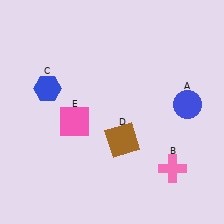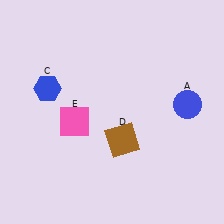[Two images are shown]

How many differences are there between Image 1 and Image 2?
There is 1 difference between the two images.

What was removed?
The pink cross (B) was removed in Image 2.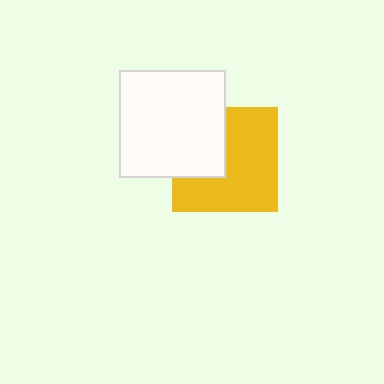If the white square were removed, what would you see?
You would see the complete yellow square.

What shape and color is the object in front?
The object in front is a white square.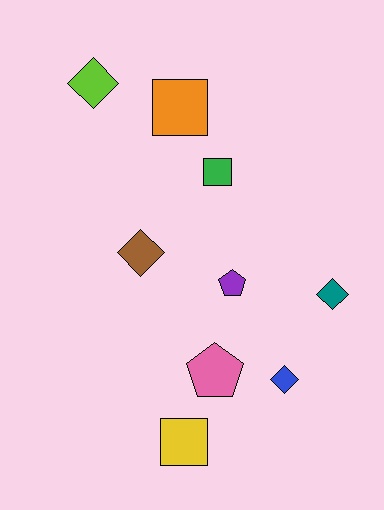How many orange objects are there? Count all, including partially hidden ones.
There is 1 orange object.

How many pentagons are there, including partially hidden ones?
There are 2 pentagons.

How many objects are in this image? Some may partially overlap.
There are 9 objects.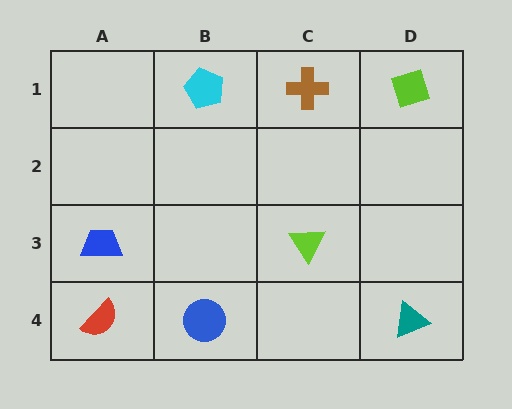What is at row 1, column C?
A brown cross.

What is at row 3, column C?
A lime triangle.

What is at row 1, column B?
A cyan pentagon.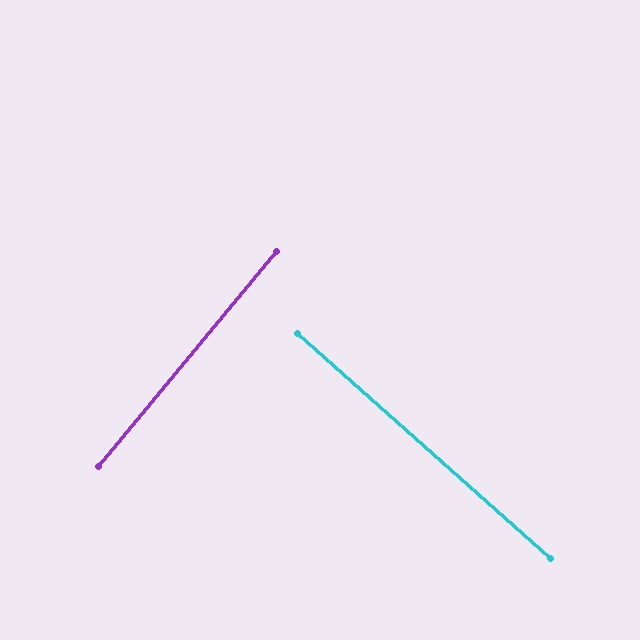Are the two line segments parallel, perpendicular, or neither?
Perpendicular — they meet at approximately 88°.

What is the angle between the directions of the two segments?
Approximately 88 degrees.